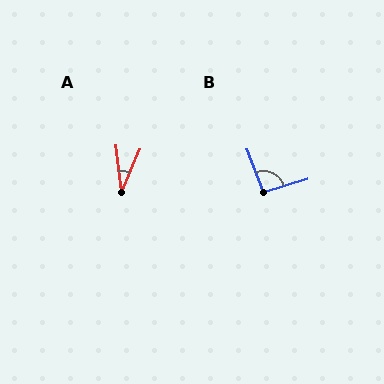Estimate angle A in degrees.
Approximately 30 degrees.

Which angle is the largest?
B, at approximately 94 degrees.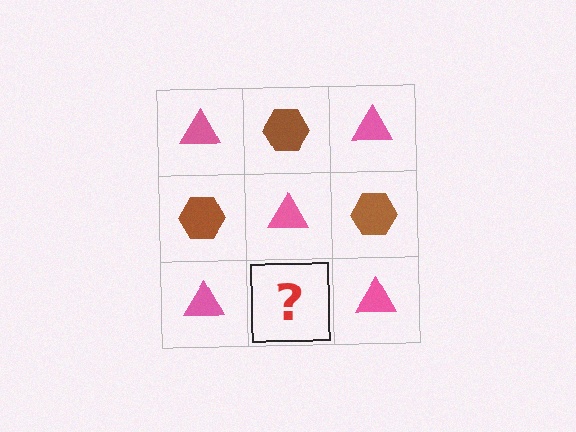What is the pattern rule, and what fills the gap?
The rule is that it alternates pink triangle and brown hexagon in a checkerboard pattern. The gap should be filled with a brown hexagon.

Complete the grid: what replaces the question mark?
The question mark should be replaced with a brown hexagon.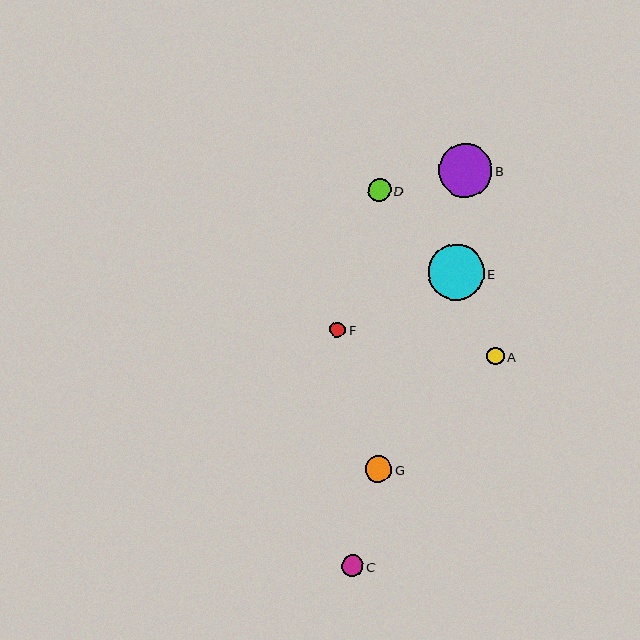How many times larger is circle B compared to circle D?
Circle B is approximately 2.3 times the size of circle D.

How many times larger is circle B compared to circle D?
Circle B is approximately 2.3 times the size of circle D.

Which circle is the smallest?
Circle F is the smallest with a size of approximately 16 pixels.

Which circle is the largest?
Circle E is the largest with a size of approximately 55 pixels.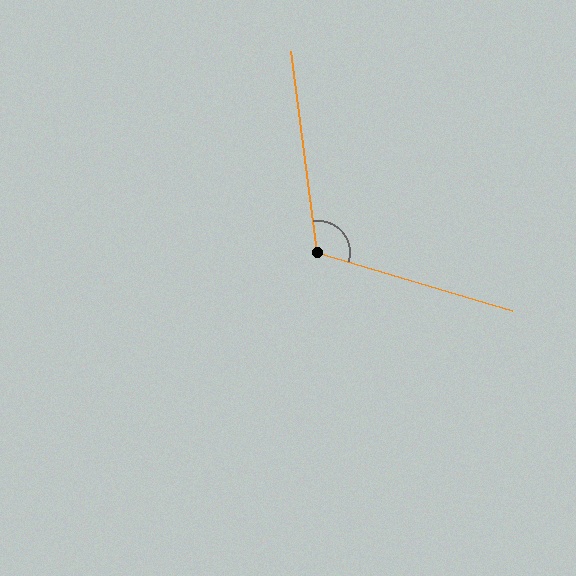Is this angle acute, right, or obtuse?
It is obtuse.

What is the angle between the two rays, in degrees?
Approximately 114 degrees.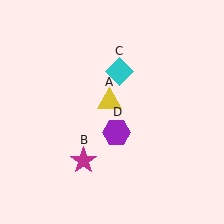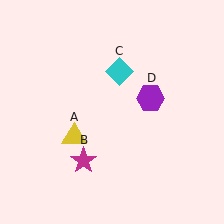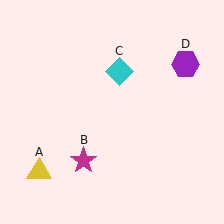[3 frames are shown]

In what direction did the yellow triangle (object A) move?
The yellow triangle (object A) moved down and to the left.